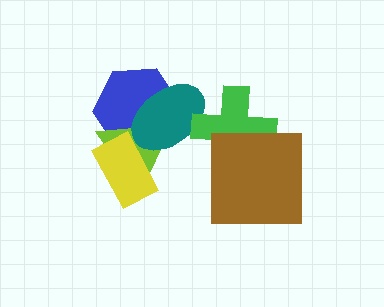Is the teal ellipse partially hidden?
Yes, it is partially covered by another shape.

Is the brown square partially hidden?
No, no other shape covers it.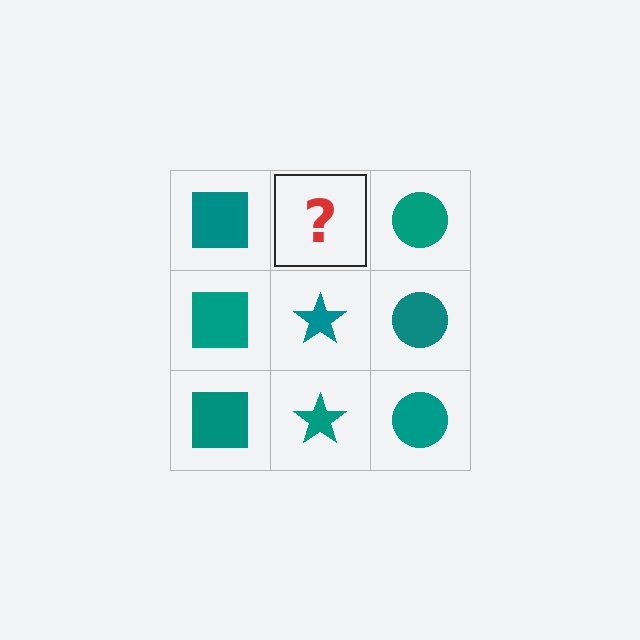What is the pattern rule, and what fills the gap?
The rule is that each column has a consistent shape. The gap should be filled with a teal star.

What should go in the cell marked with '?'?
The missing cell should contain a teal star.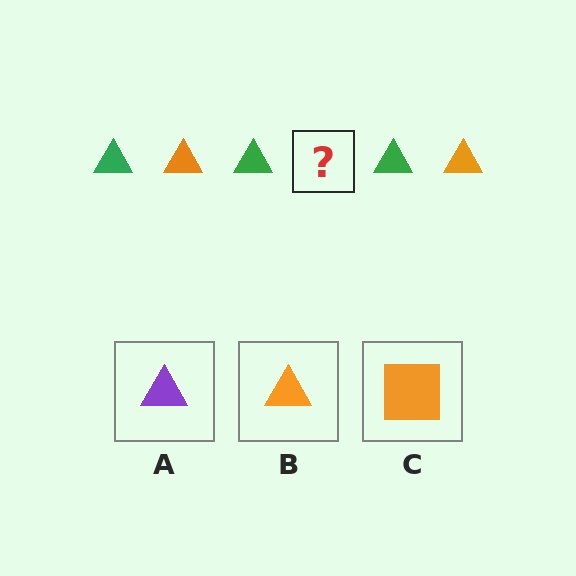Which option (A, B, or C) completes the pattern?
B.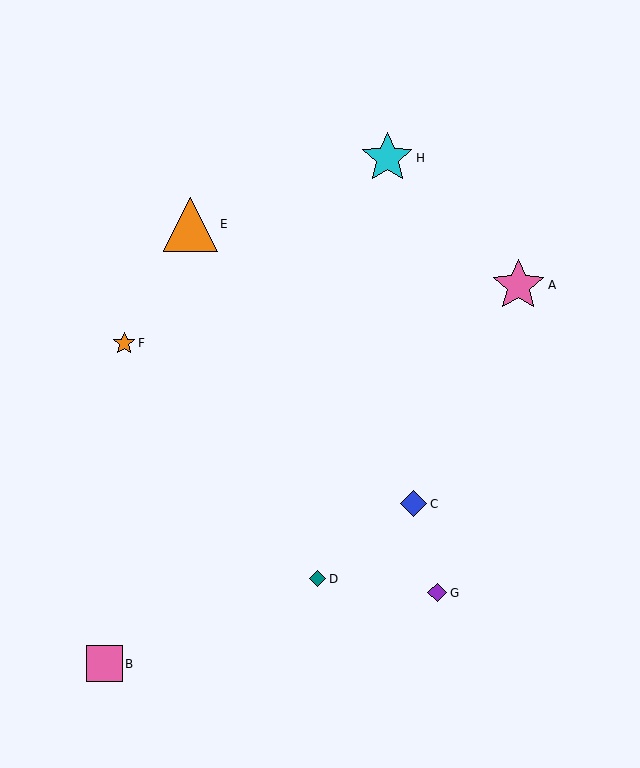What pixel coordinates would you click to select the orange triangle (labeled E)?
Click at (191, 224) to select the orange triangle E.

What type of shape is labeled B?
Shape B is a pink square.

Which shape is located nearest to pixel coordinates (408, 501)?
The blue diamond (labeled C) at (414, 504) is nearest to that location.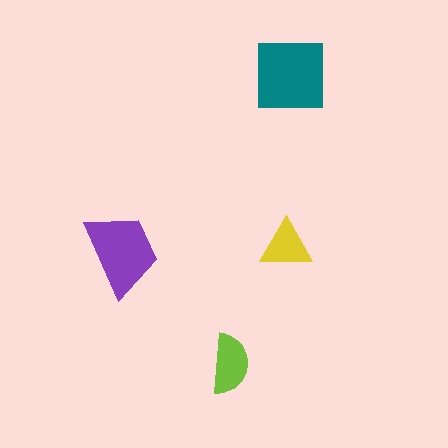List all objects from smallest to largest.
The yellow triangle, the lime semicircle, the purple trapezoid, the teal square.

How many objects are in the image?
There are 4 objects in the image.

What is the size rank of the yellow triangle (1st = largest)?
4th.